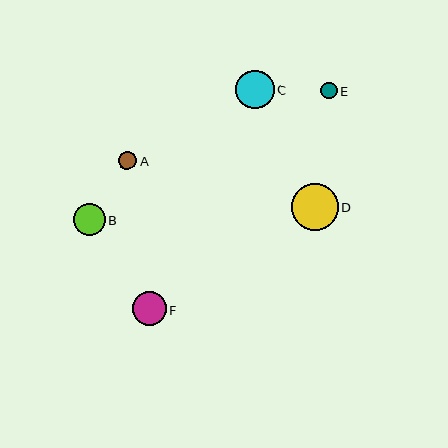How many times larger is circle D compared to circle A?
Circle D is approximately 2.6 times the size of circle A.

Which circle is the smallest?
Circle E is the smallest with a size of approximately 17 pixels.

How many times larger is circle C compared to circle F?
Circle C is approximately 1.1 times the size of circle F.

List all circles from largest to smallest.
From largest to smallest: D, C, F, B, A, E.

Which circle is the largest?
Circle D is the largest with a size of approximately 47 pixels.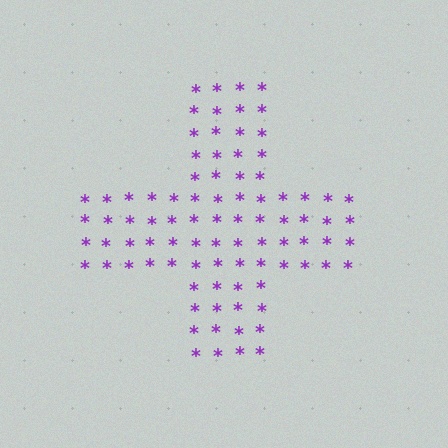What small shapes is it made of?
It is made of small asterisks.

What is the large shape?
The large shape is a cross.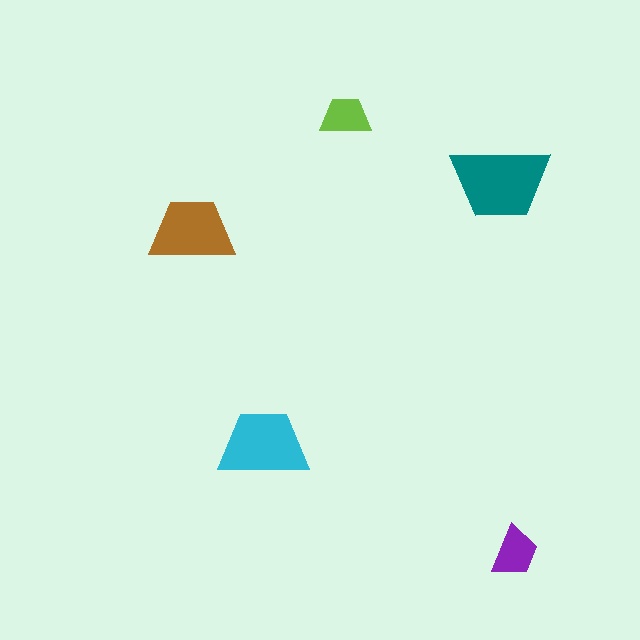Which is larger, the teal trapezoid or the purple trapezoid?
The teal one.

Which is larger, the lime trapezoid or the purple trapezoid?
The purple one.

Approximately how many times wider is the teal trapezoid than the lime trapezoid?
About 2 times wider.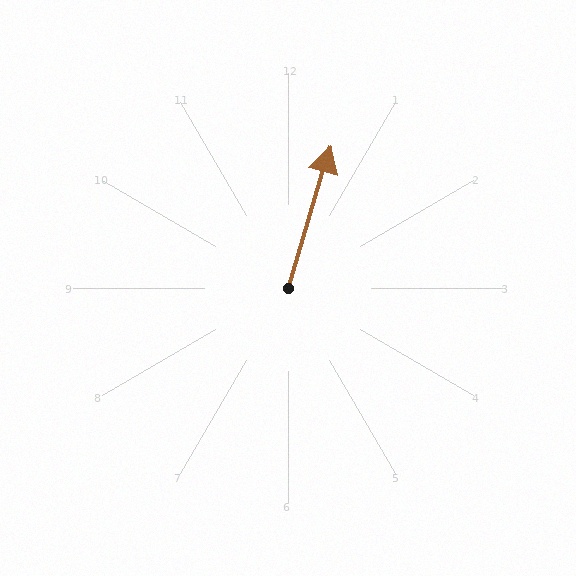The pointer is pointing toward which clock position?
Roughly 1 o'clock.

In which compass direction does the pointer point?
North.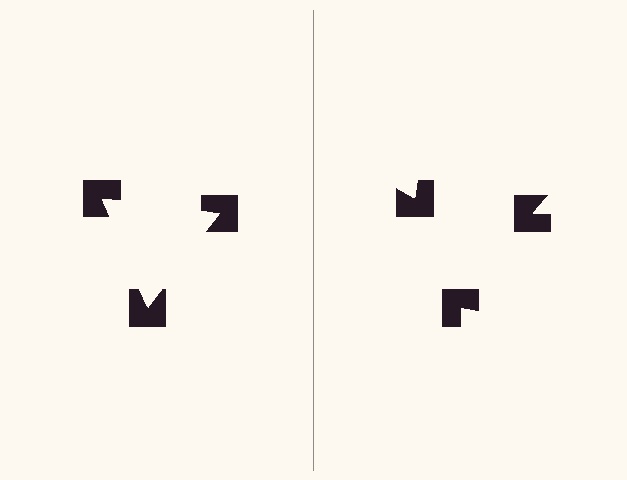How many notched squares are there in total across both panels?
6 — 3 on each side.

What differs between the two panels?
The notched squares are positioned identically on both sides; only the wedge orientations differ. On the left they align to a triangle; on the right they are misaligned.